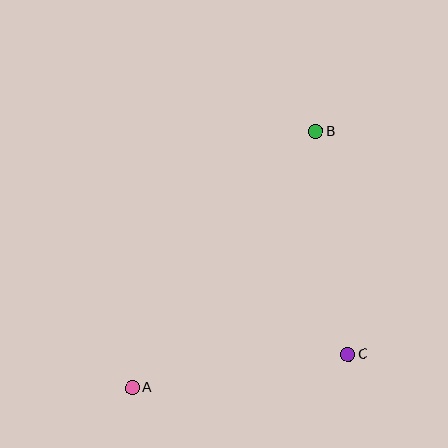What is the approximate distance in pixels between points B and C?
The distance between B and C is approximately 225 pixels.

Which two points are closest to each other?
Points A and C are closest to each other.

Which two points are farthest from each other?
Points A and B are farthest from each other.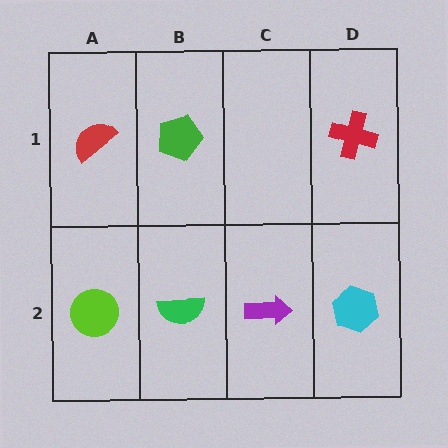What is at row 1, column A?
A red semicircle.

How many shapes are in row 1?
3 shapes.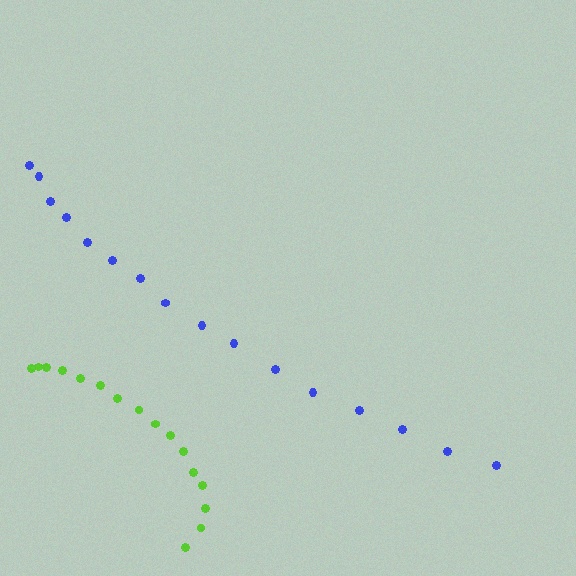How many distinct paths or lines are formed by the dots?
There are 2 distinct paths.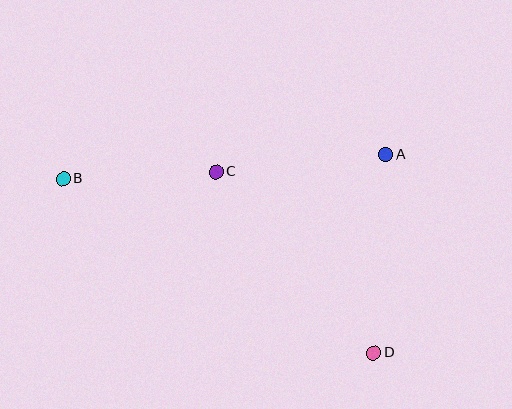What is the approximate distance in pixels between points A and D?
The distance between A and D is approximately 199 pixels.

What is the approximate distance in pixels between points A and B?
The distance between A and B is approximately 323 pixels.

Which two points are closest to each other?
Points B and C are closest to each other.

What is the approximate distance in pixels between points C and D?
The distance between C and D is approximately 240 pixels.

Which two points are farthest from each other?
Points B and D are farthest from each other.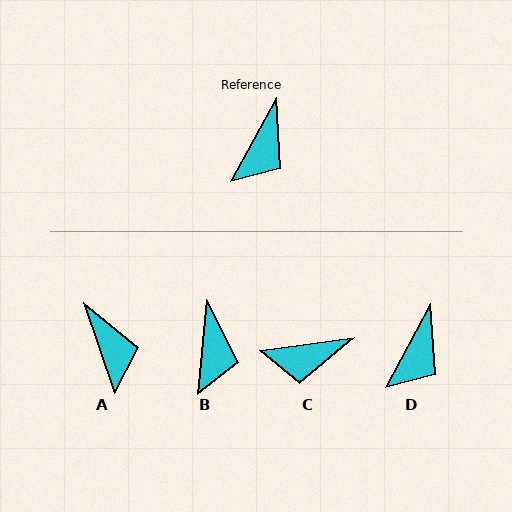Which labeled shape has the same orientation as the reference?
D.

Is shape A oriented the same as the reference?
No, it is off by about 47 degrees.